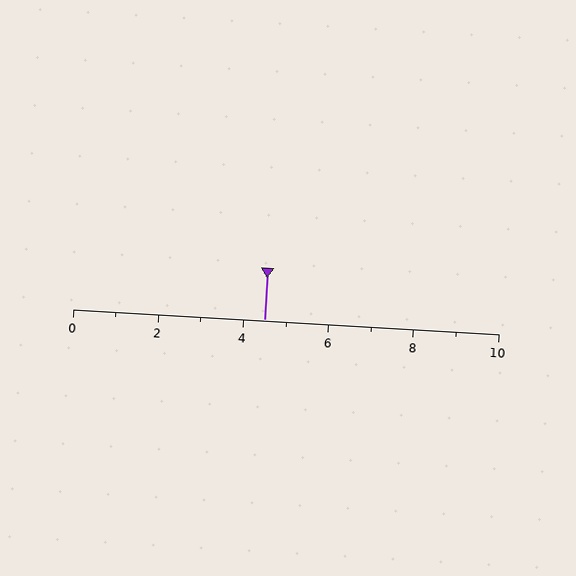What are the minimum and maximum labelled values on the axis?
The axis runs from 0 to 10.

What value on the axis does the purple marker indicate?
The marker indicates approximately 4.5.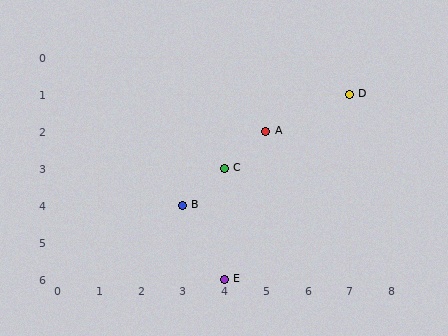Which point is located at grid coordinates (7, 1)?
Point D is at (7, 1).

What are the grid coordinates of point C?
Point C is at grid coordinates (4, 3).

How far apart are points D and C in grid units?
Points D and C are 3 columns and 2 rows apart (about 3.6 grid units diagonally).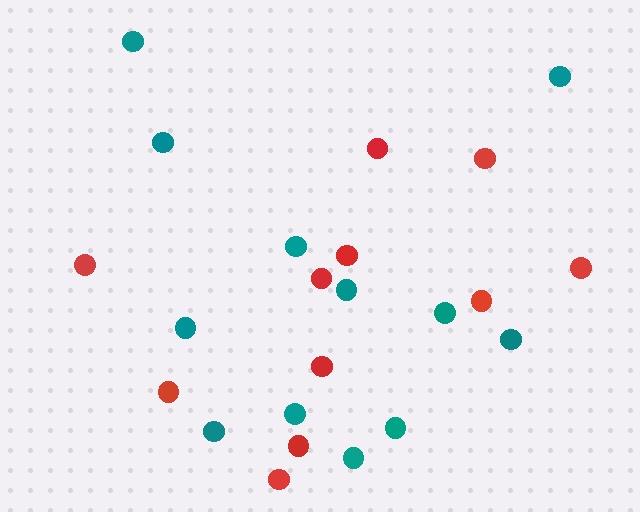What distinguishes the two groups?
There are 2 groups: one group of teal circles (12) and one group of red circles (11).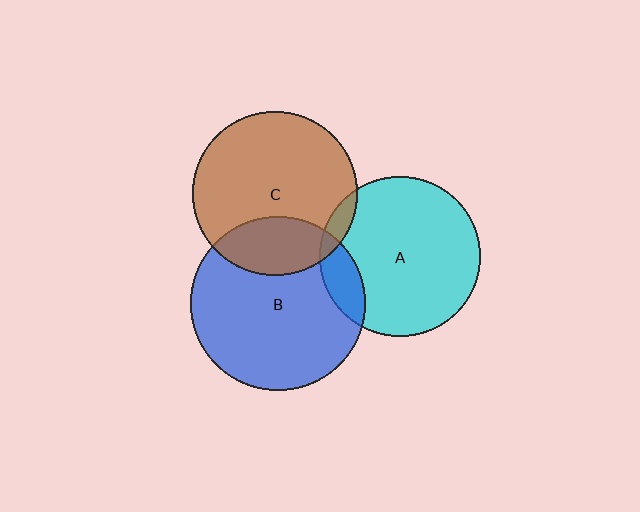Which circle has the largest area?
Circle B (blue).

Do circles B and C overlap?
Yes.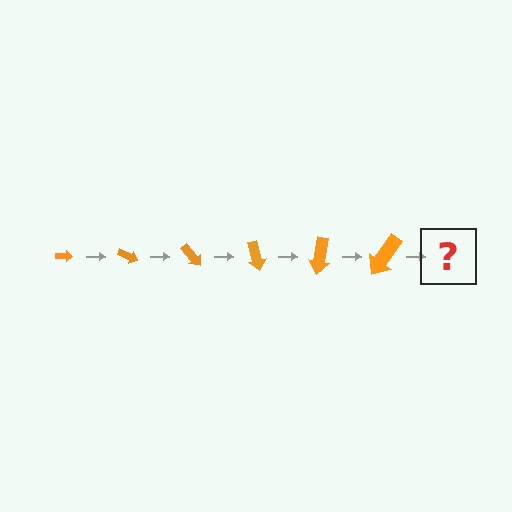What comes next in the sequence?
The next element should be an arrow, larger than the previous one and rotated 150 degrees from the start.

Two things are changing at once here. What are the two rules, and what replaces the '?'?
The two rules are that the arrow grows larger each step and it rotates 25 degrees each step. The '?' should be an arrow, larger than the previous one and rotated 150 degrees from the start.